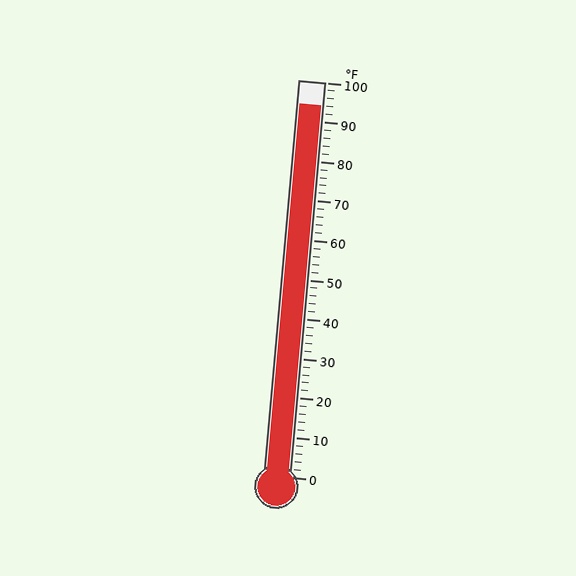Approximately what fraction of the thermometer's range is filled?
The thermometer is filled to approximately 95% of its range.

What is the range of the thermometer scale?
The thermometer scale ranges from 0°F to 100°F.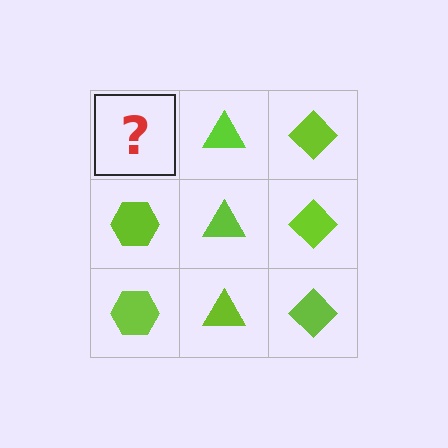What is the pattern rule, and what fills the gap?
The rule is that each column has a consistent shape. The gap should be filled with a lime hexagon.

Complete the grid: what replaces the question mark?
The question mark should be replaced with a lime hexagon.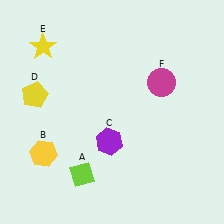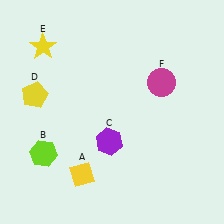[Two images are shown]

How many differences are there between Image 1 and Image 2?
There are 2 differences between the two images.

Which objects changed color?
A changed from lime to yellow. B changed from yellow to lime.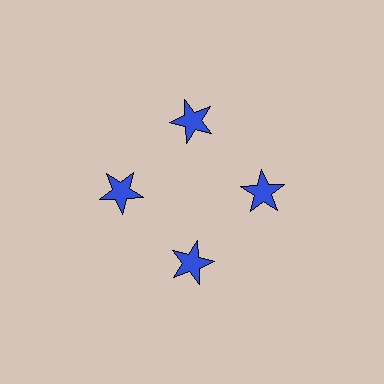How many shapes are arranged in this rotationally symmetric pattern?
There are 4 shapes, arranged in 4 groups of 1.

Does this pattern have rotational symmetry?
Yes, this pattern has 4-fold rotational symmetry. It looks the same after rotating 90 degrees around the center.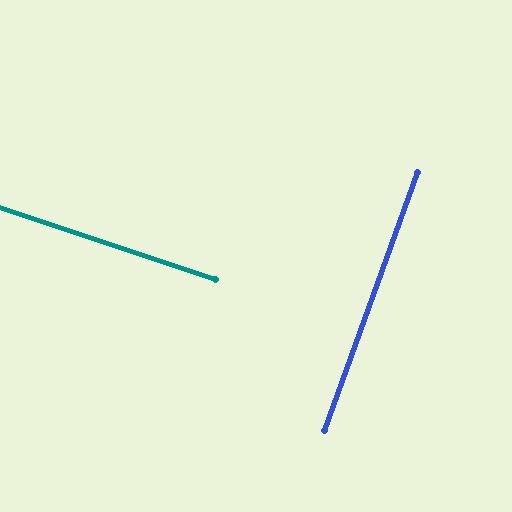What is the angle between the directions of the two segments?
Approximately 89 degrees.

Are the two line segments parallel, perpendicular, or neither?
Perpendicular — they meet at approximately 89°.